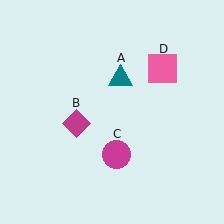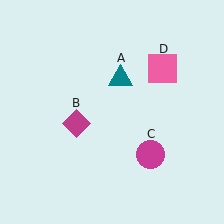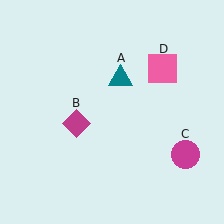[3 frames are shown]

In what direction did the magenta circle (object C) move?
The magenta circle (object C) moved right.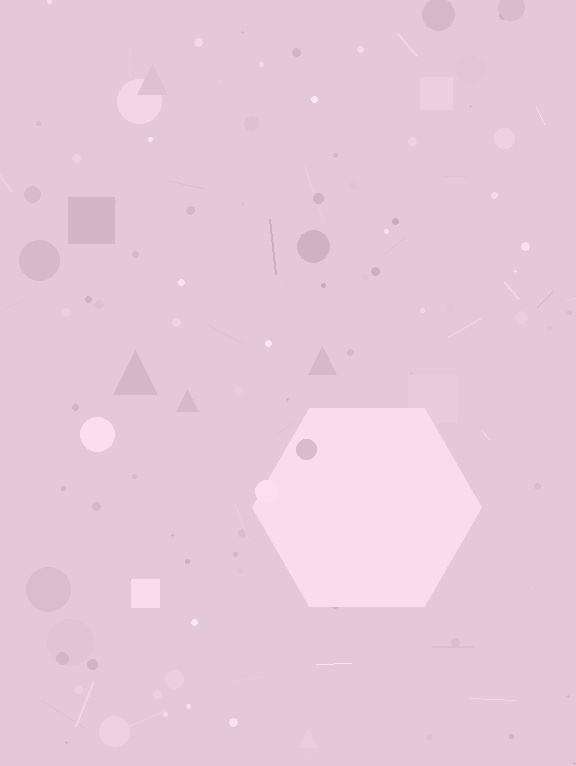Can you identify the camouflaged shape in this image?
The camouflaged shape is a hexagon.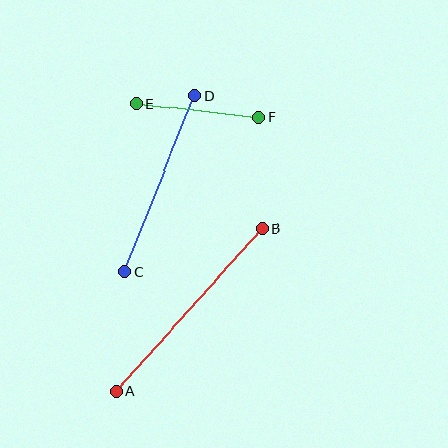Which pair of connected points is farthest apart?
Points A and B are farthest apart.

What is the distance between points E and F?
The distance is approximately 124 pixels.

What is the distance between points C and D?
The distance is approximately 189 pixels.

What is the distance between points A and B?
The distance is approximately 219 pixels.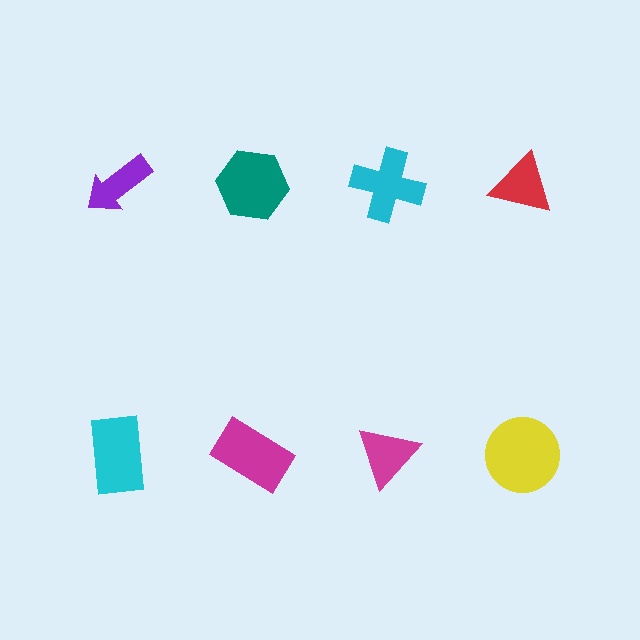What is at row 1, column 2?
A teal hexagon.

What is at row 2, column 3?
A magenta triangle.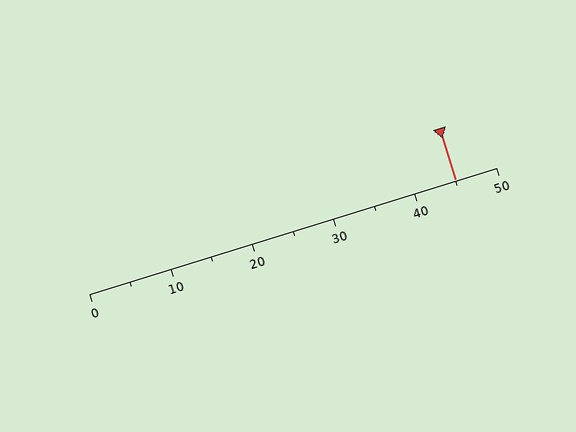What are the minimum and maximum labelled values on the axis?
The axis runs from 0 to 50.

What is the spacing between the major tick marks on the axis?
The major ticks are spaced 10 apart.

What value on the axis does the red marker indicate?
The marker indicates approximately 45.